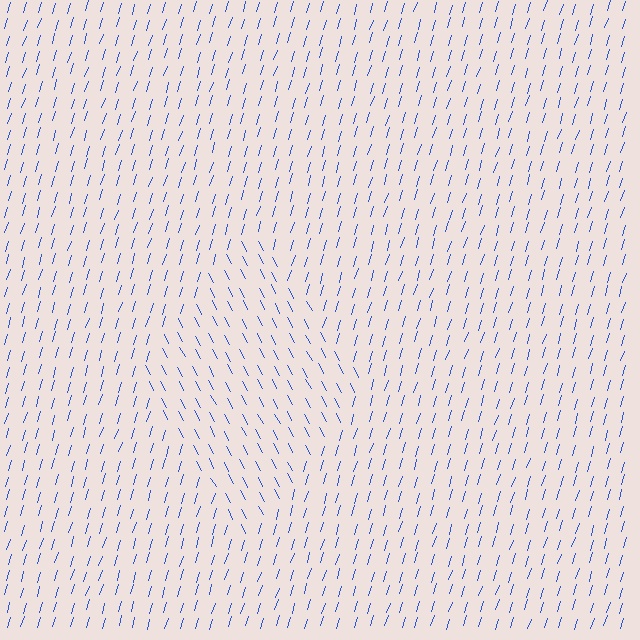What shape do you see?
I see a diamond.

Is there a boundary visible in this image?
Yes, there is a texture boundary formed by a change in line orientation.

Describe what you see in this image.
The image is filled with small blue line segments. A diamond region in the image has lines oriented differently from the surrounding lines, creating a visible texture boundary.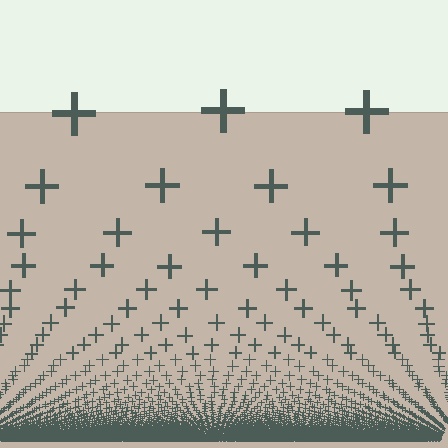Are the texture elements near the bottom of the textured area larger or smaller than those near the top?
Smaller. The gradient is inverted — elements near the bottom are smaller and denser.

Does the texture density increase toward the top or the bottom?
Density increases toward the bottom.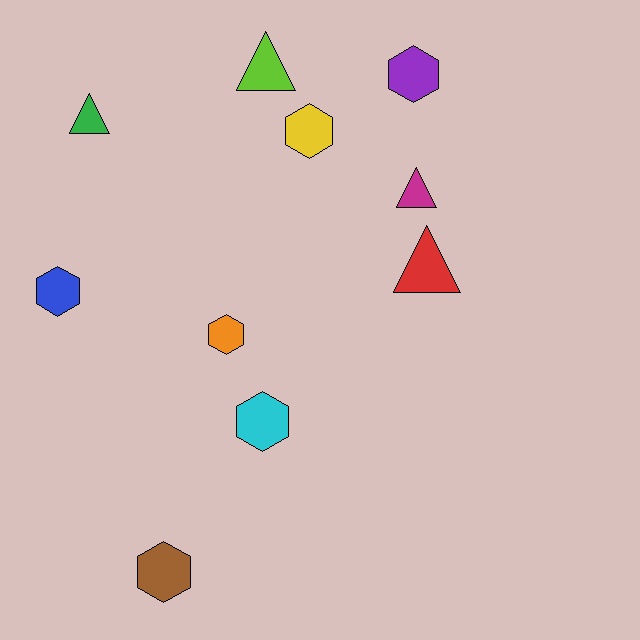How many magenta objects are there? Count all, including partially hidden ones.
There is 1 magenta object.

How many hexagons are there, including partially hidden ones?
There are 6 hexagons.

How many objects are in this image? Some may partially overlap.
There are 10 objects.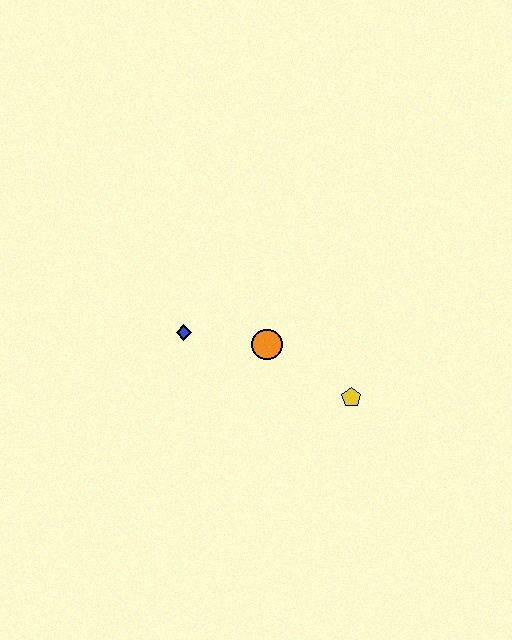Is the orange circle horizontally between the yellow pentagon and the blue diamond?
Yes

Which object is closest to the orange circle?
The blue diamond is closest to the orange circle.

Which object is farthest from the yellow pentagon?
The blue diamond is farthest from the yellow pentagon.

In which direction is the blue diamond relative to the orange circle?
The blue diamond is to the left of the orange circle.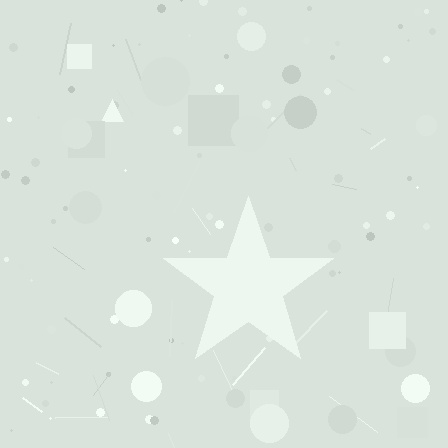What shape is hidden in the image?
A star is hidden in the image.